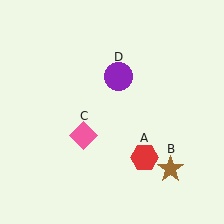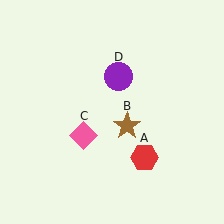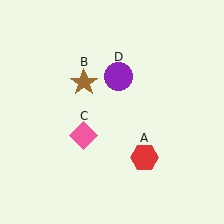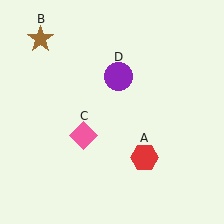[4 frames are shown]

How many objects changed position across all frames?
1 object changed position: brown star (object B).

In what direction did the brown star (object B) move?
The brown star (object B) moved up and to the left.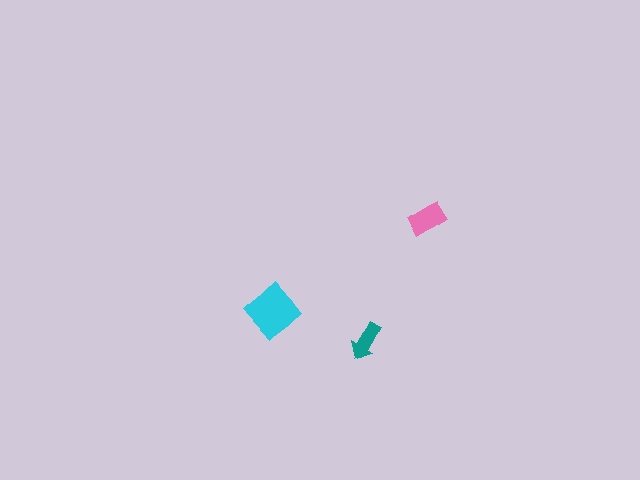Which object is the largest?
The cyan diamond.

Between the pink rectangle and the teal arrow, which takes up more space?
The pink rectangle.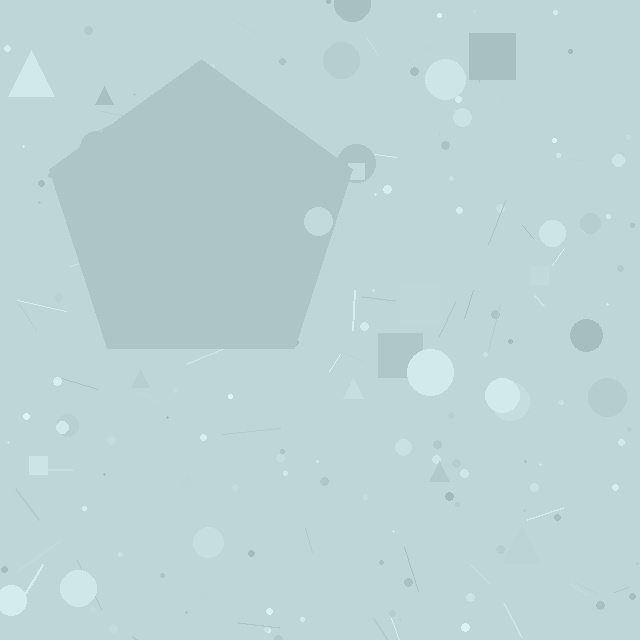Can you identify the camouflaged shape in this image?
The camouflaged shape is a pentagon.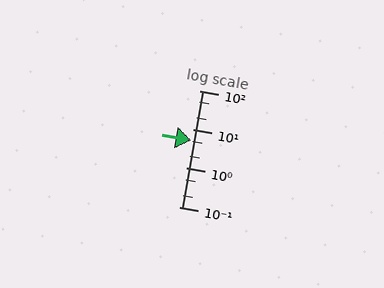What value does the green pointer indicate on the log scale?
The pointer indicates approximately 5.3.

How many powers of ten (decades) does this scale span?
The scale spans 3 decades, from 0.1 to 100.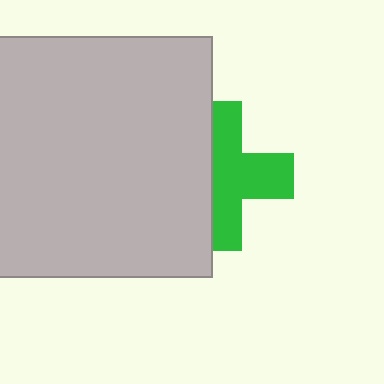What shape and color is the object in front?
The object in front is a light gray square.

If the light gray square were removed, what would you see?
You would see the complete green cross.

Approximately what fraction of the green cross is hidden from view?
Roughly 42% of the green cross is hidden behind the light gray square.